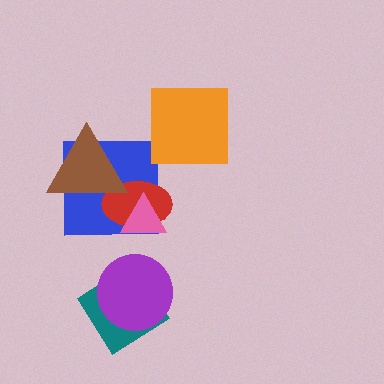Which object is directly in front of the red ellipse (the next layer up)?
The pink triangle is directly in front of the red ellipse.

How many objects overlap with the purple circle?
1 object overlaps with the purple circle.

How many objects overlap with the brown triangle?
2 objects overlap with the brown triangle.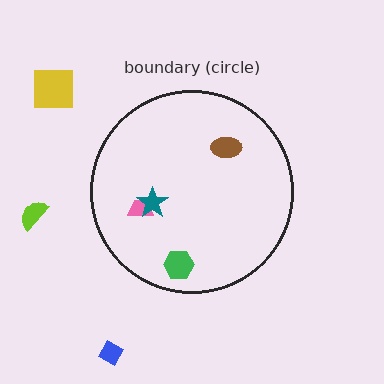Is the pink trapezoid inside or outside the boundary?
Inside.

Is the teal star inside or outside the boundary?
Inside.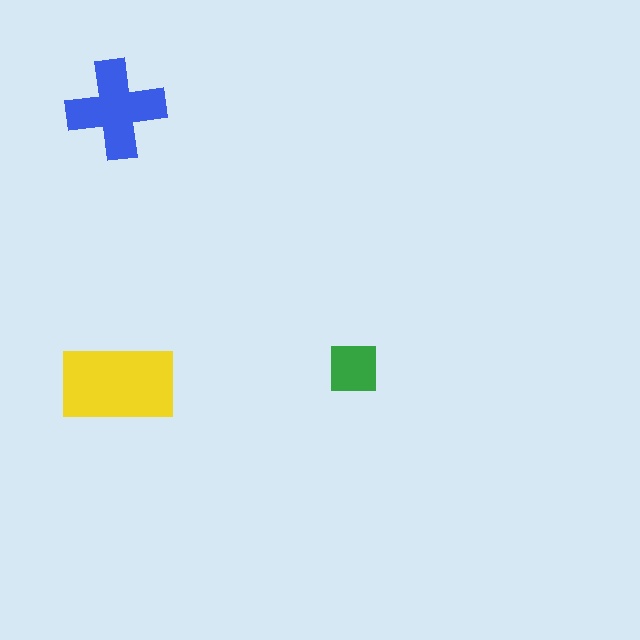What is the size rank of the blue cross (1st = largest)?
2nd.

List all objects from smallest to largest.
The green square, the blue cross, the yellow rectangle.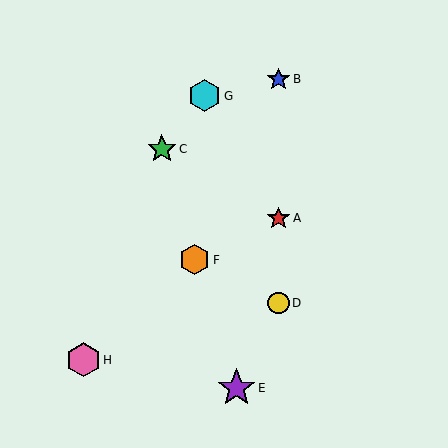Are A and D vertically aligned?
Yes, both are at x≈279.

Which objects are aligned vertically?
Objects A, B, D are aligned vertically.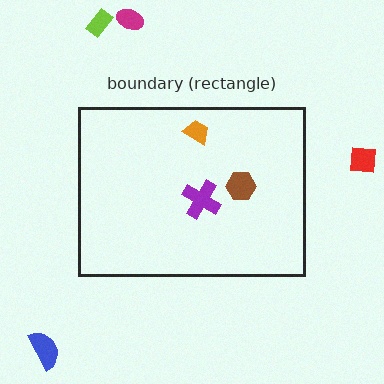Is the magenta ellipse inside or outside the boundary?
Outside.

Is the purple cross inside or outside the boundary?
Inside.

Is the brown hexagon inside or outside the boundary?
Inside.